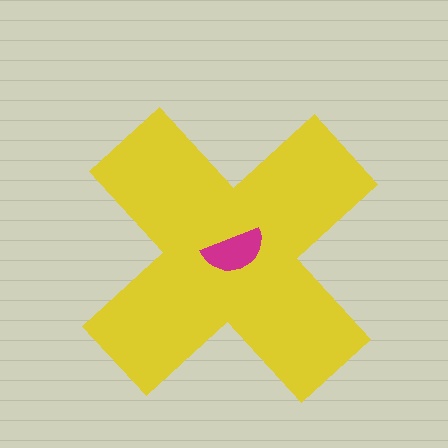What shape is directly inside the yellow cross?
The magenta semicircle.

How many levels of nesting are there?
2.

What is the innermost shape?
The magenta semicircle.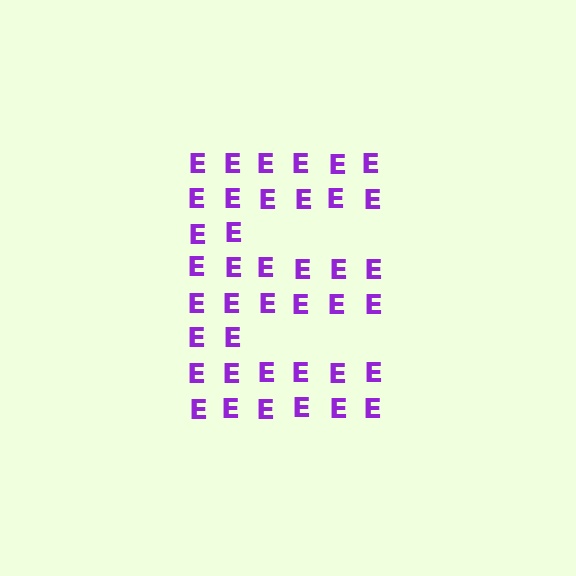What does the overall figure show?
The overall figure shows the letter E.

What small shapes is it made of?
It is made of small letter E's.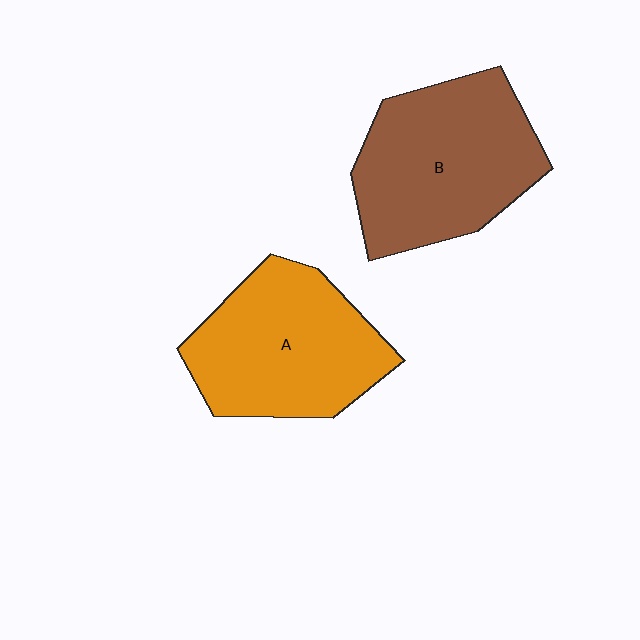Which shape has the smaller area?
Shape A (orange).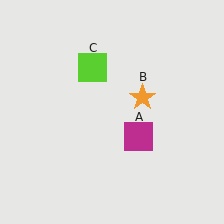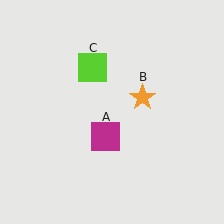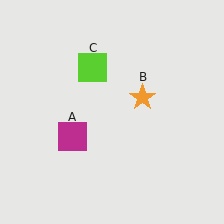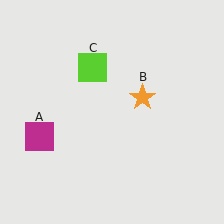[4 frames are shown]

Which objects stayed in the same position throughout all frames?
Orange star (object B) and lime square (object C) remained stationary.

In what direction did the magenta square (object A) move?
The magenta square (object A) moved left.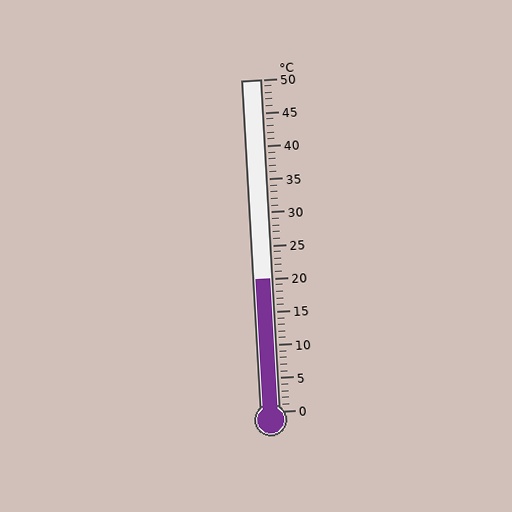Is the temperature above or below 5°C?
The temperature is above 5°C.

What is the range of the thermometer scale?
The thermometer scale ranges from 0°C to 50°C.